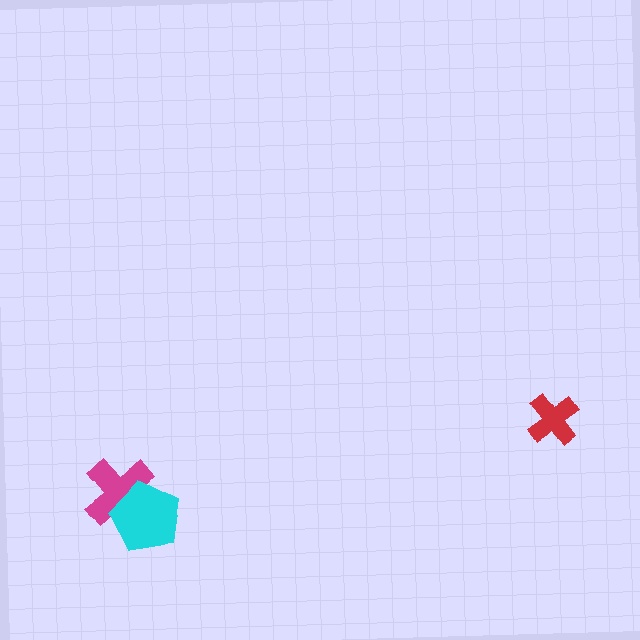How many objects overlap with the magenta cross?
1 object overlaps with the magenta cross.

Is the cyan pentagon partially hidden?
No, no other shape covers it.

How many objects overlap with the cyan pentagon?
1 object overlaps with the cyan pentagon.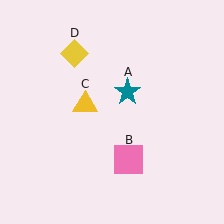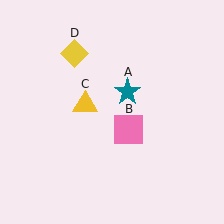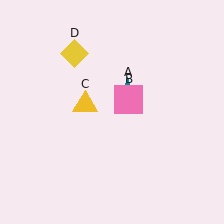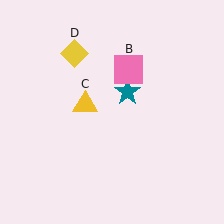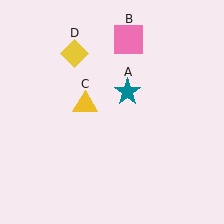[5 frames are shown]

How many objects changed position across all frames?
1 object changed position: pink square (object B).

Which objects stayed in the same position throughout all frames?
Teal star (object A) and yellow triangle (object C) and yellow diamond (object D) remained stationary.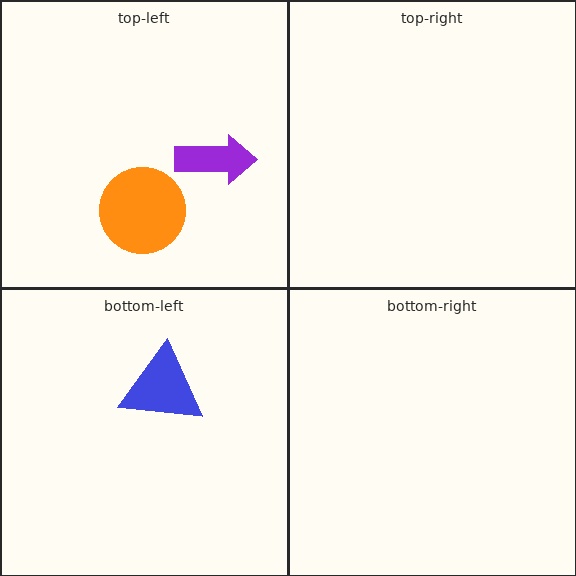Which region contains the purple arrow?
The top-left region.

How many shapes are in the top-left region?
2.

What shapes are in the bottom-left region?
The blue triangle.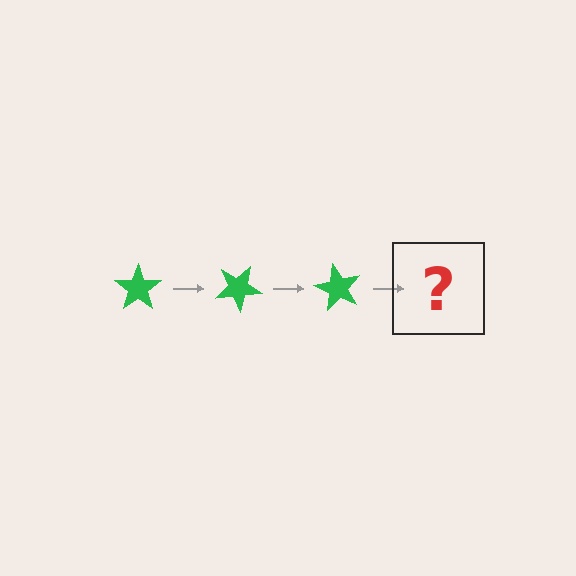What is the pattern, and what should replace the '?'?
The pattern is that the star rotates 30 degrees each step. The '?' should be a green star rotated 90 degrees.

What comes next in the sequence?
The next element should be a green star rotated 90 degrees.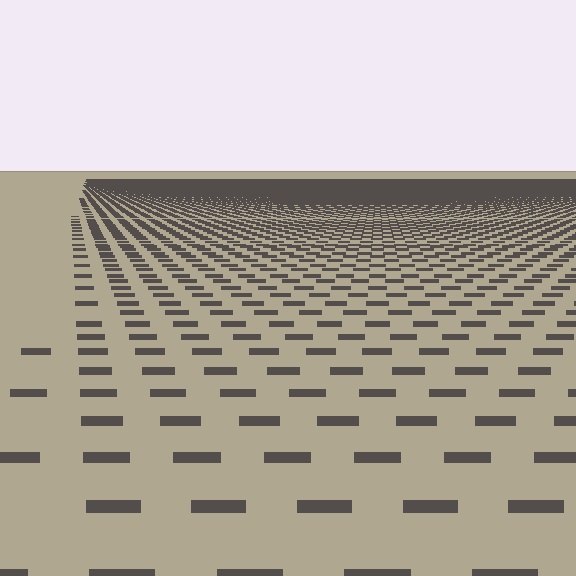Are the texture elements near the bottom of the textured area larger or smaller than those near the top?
Larger. Near the bottom, elements are closer to the viewer and appear at a bigger on-screen size.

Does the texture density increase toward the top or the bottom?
Density increases toward the top.